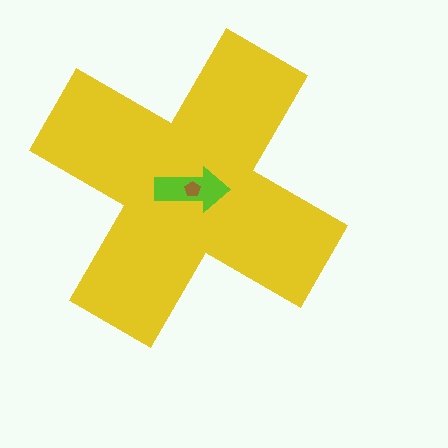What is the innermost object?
The brown pentagon.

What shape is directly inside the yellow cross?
The lime arrow.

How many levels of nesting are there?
3.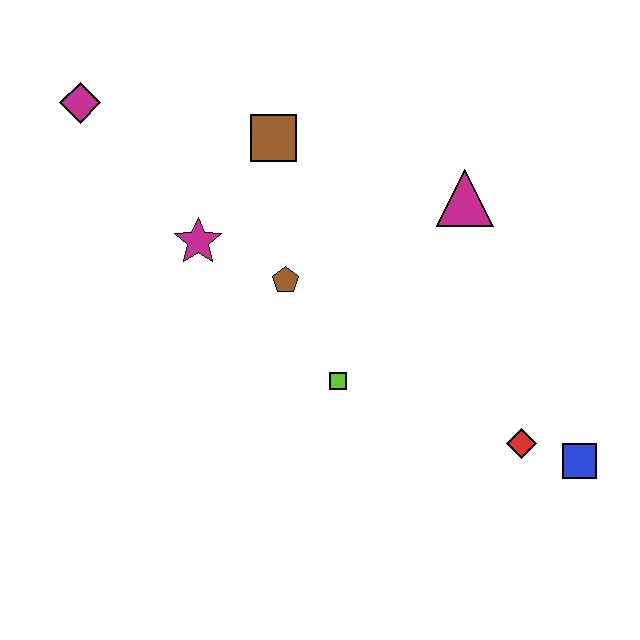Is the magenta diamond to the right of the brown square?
No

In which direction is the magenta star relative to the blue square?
The magenta star is to the left of the blue square.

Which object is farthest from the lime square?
The magenta diamond is farthest from the lime square.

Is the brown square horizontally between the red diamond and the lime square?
No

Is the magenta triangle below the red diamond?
No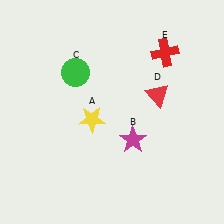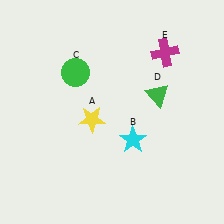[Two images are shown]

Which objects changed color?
B changed from magenta to cyan. D changed from red to green. E changed from red to magenta.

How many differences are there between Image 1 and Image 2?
There are 3 differences between the two images.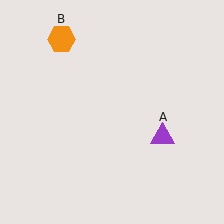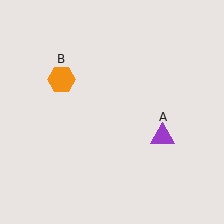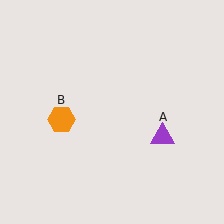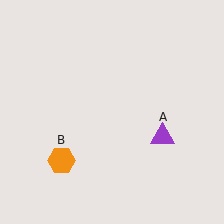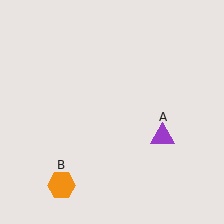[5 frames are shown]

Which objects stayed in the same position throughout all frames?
Purple triangle (object A) remained stationary.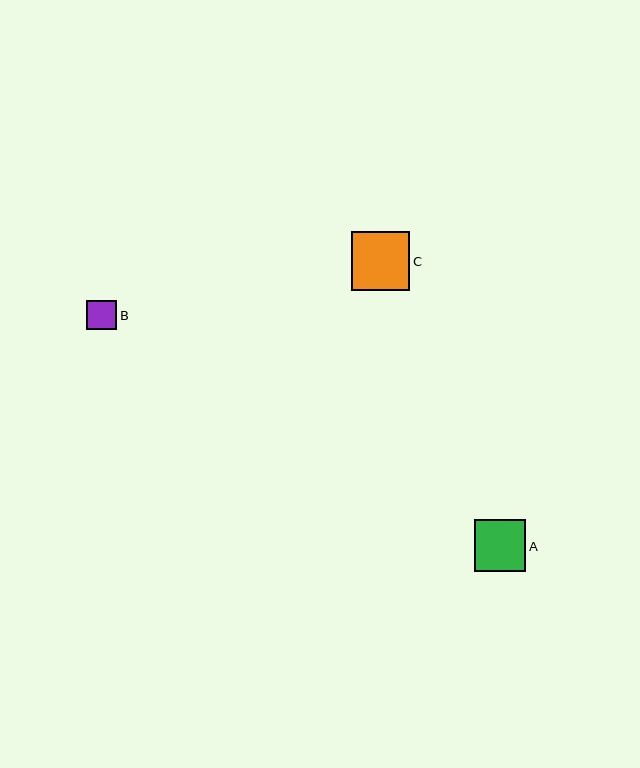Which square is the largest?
Square C is the largest with a size of approximately 59 pixels.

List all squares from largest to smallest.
From largest to smallest: C, A, B.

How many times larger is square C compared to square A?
Square C is approximately 1.1 times the size of square A.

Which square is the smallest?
Square B is the smallest with a size of approximately 30 pixels.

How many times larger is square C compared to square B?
Square C is approximately 2.0 times the size of square B.